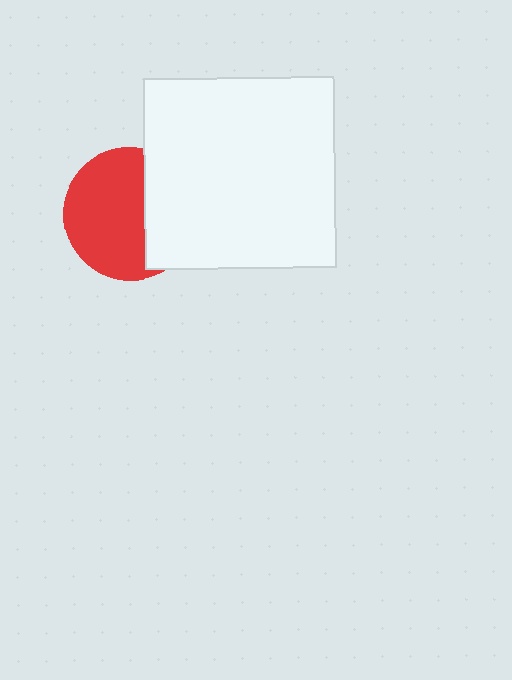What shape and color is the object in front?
The object in front is a white square.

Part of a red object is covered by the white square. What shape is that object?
It is a circle.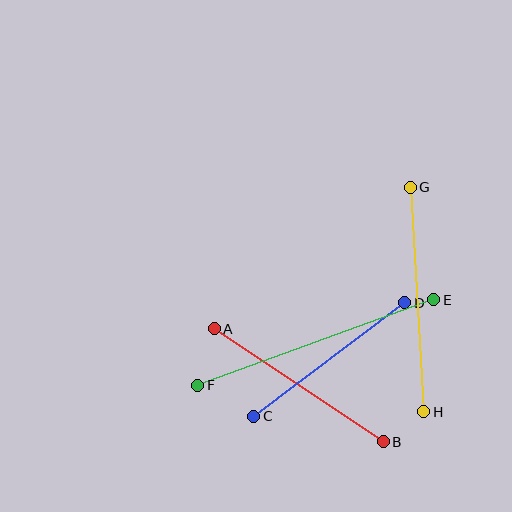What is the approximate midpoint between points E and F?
The midpoint is at approximately (316, 342) pixels.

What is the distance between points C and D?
The distance is approximately 189 pixels.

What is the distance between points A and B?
The distance is approximately 203 pixels.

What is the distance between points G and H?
The distance is approximately 225 pixels.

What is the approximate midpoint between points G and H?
The midpoint is at approximately (417, 300) pixels.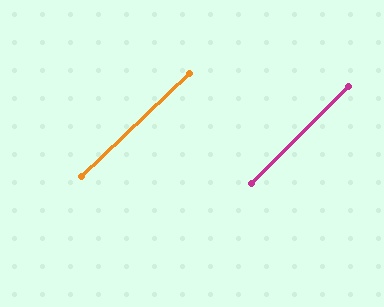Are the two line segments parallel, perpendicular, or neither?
Parallel — their directions differ by only 1.2°.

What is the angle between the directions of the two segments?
Approximately 1 degree.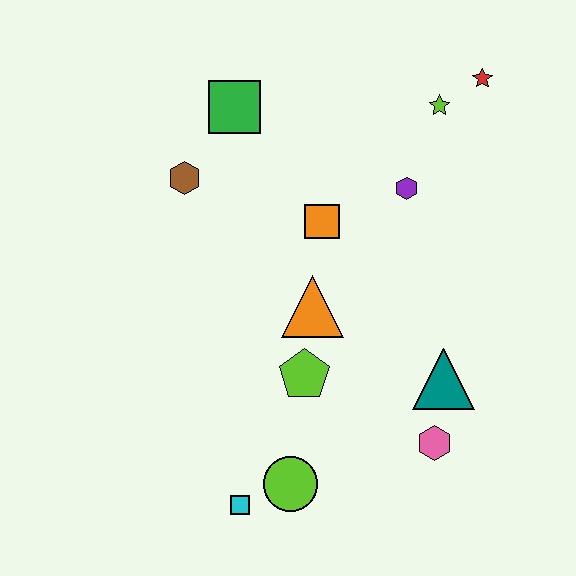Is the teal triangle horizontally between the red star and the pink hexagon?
Yes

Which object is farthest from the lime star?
The cyan square is farthest from the lime star.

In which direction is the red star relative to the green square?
The red star is to the right of the green square.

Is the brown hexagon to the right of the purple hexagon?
No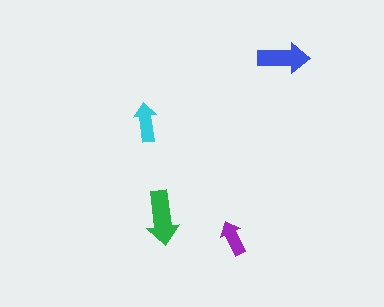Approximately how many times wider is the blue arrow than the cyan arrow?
About 1.5 times wider.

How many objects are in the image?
There are 4 objects in the image.